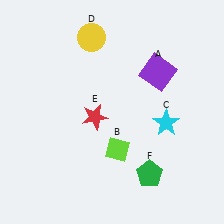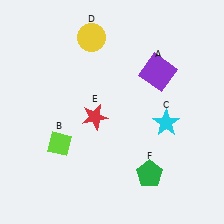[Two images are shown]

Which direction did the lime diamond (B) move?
The lime diamond (B) moved left.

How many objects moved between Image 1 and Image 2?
1 object moved between the two images.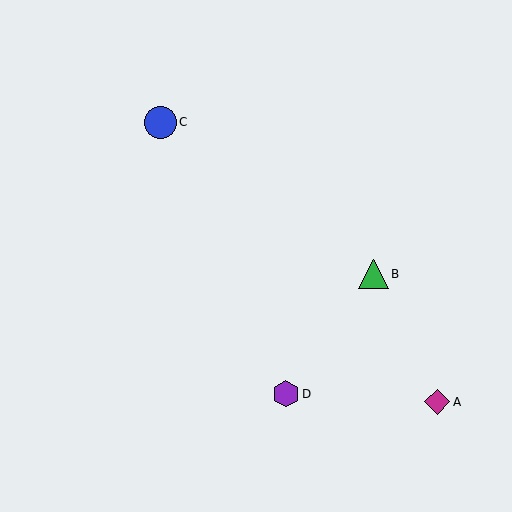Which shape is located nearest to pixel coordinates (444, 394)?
The magenta diamond (labeled A) at (437, 402) is nearest to that location.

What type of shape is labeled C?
Shape C is a blue circle.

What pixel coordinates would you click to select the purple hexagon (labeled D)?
Click at (286, 394) to select the purple hexagon D.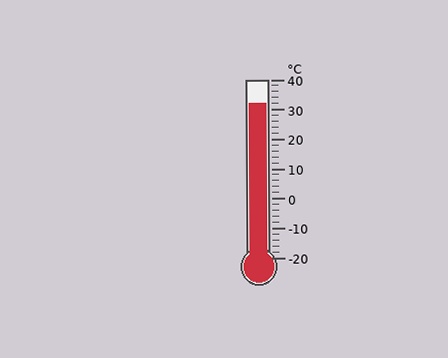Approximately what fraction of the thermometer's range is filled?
The thermometer is filled to approximately 85% of its range.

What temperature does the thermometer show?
The thermometer shows approximately 32°C.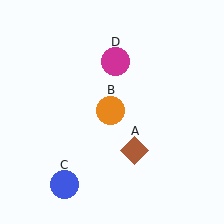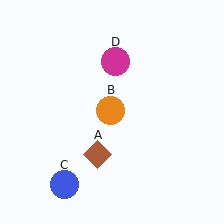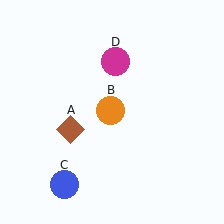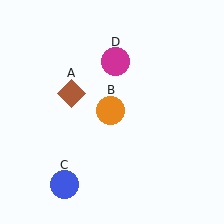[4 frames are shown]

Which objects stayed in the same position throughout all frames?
Orange circle (object B) and blue circle (object C) and magenta circle (object D) remained stationary.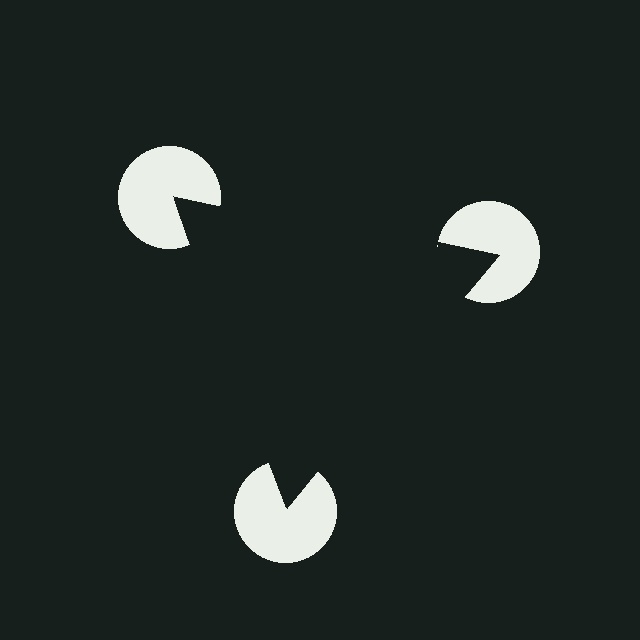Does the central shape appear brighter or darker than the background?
It typically appears slightly darker than the background, even though no actual brightness change is drawn.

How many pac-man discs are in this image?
There are 3 — one at each vertex of the illusory triangle.